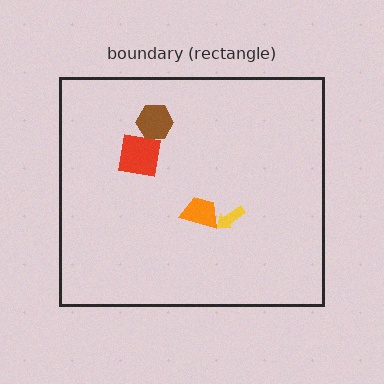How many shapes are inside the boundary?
4 inside, 0 outside.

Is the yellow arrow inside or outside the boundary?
Inside.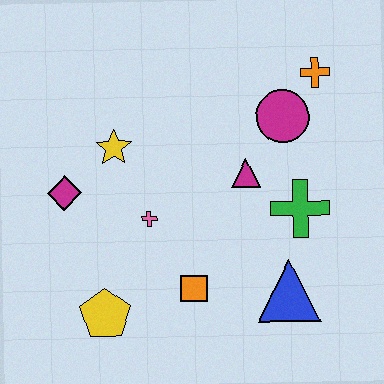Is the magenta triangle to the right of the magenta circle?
No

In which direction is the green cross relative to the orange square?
The green cross is to the right of the orange square.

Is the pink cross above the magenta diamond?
No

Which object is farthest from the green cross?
The magenta diamond is farthest from the green cross.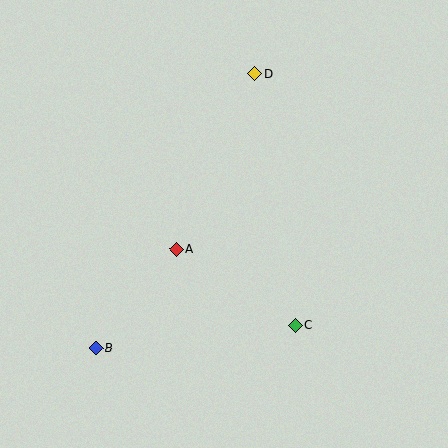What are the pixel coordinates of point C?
Point C is at (296, 325).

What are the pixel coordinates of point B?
Point B is at (96, 348).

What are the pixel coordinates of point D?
Point D is at (255, 73).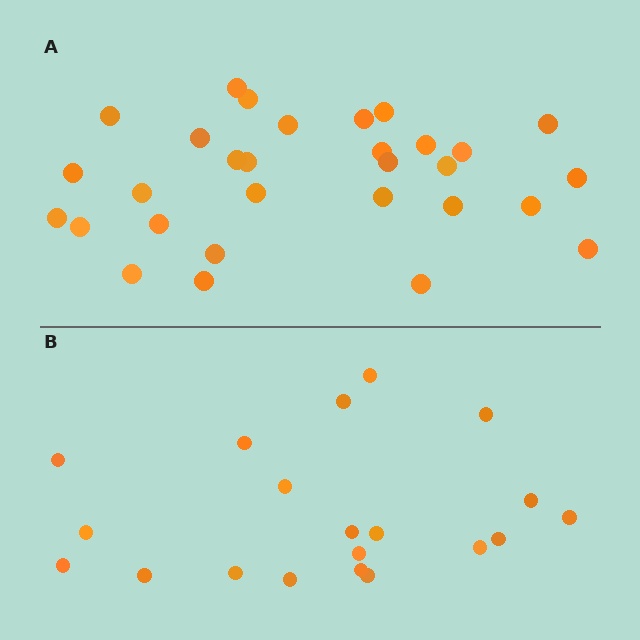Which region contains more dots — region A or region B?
Region A (the top region) has more dots.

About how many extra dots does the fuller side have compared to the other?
Region A has roughly 10 or so more dots than region B.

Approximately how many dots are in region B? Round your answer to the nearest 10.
About 20 dots.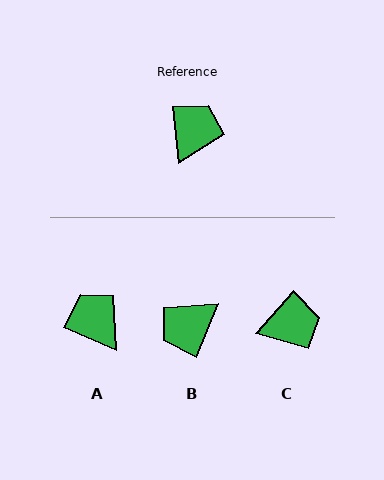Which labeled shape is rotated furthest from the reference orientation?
B, about 152 degrees away.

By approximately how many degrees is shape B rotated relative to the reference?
Approximately 152 degrees counter-clockwise.